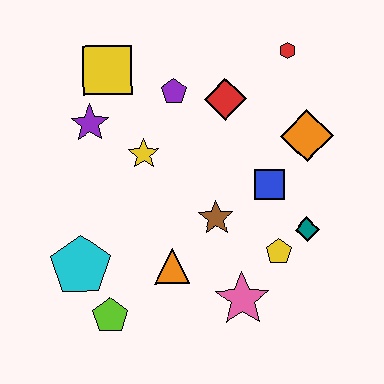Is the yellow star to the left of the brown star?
Yes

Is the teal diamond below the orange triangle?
No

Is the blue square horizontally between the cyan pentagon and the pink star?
No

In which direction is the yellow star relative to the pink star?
The yellow star is above the pink star.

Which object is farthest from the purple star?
The teal diamond is farthest from the purple star.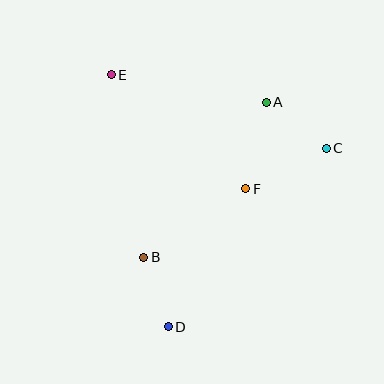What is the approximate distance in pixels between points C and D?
The distance between C and D is approximately 238 pixels.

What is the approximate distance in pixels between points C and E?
The distance between C and E is approximately 227 pixels.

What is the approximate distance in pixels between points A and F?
The distance between A and F is approximately 89 pixels.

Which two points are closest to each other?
Points B and D are closest to each other.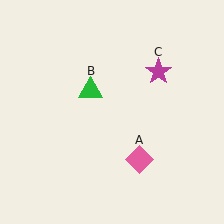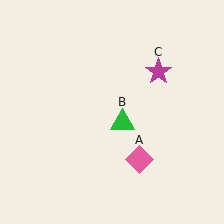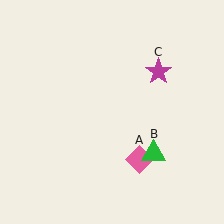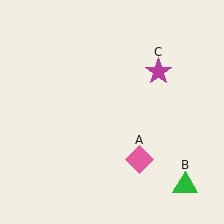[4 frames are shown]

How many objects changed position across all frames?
1 object changed position: green triangle (object B).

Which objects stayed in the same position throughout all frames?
Pink diamond (object A) and magenta star (object C) remained stationary.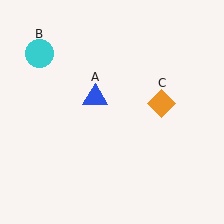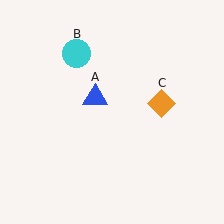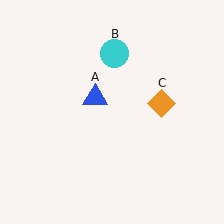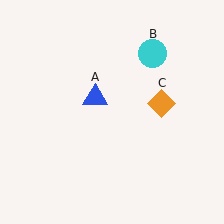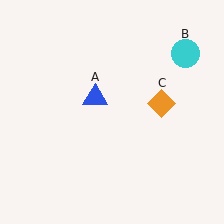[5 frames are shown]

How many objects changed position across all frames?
1 object changed position: cyan circle (object B).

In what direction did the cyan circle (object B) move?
The cyan circle (object B) moved right.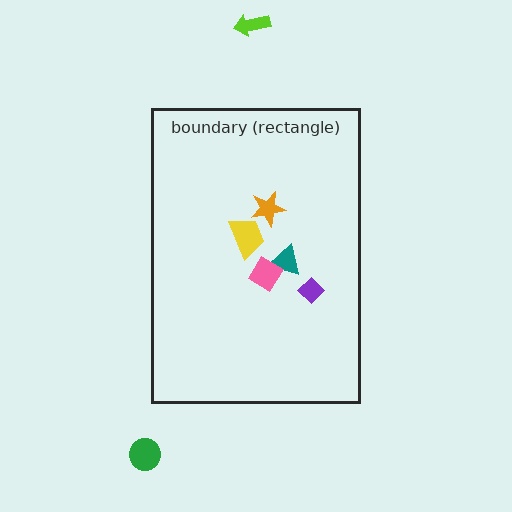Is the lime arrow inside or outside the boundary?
Outside.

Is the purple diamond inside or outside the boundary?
Inside.